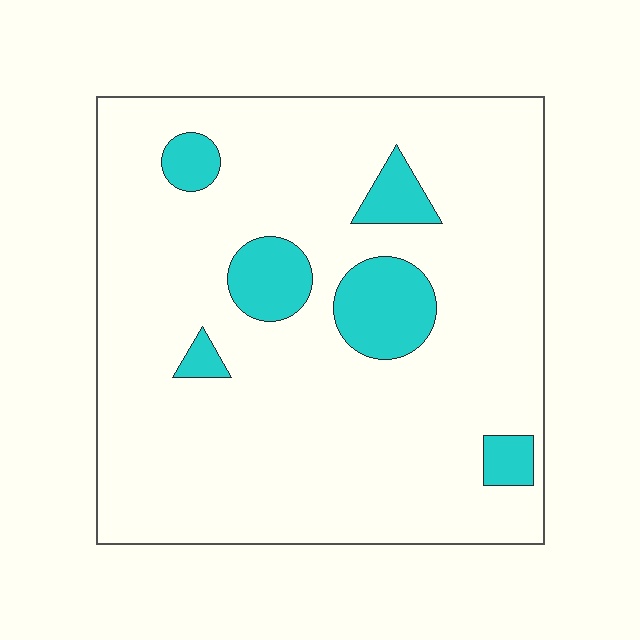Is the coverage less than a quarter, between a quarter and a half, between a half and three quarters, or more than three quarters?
Less than a quarter.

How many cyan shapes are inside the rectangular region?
6.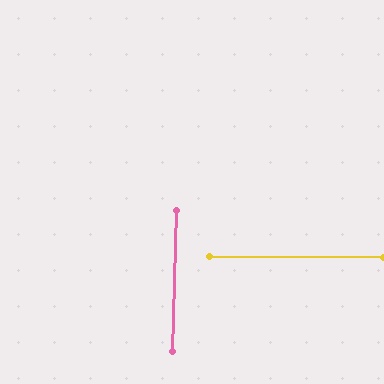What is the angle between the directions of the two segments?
Approximately 89 degrees.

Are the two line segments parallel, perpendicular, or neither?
Perpendicular — they meet at approximately 89°.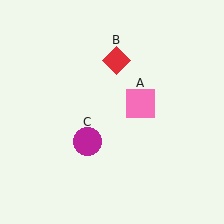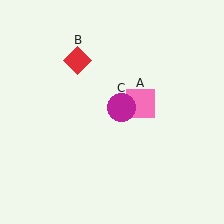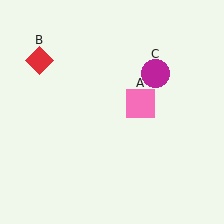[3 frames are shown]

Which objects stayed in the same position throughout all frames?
Pink square (object A) remained stationary.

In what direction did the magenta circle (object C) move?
The magenta circle (object C) moved up and to the right.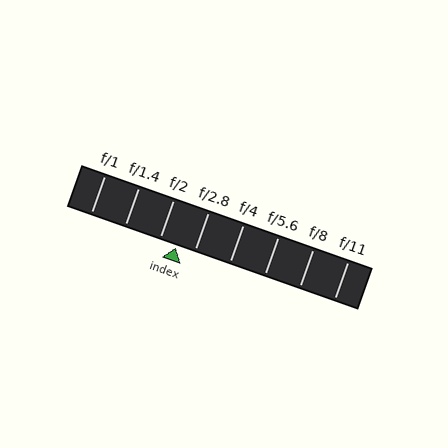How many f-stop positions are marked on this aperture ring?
There are 8 f-stop positions marked.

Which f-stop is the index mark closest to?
The index mark is closest to f/2.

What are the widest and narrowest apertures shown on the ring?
The widest aperture shown is f/1 and the narrowest is f/11.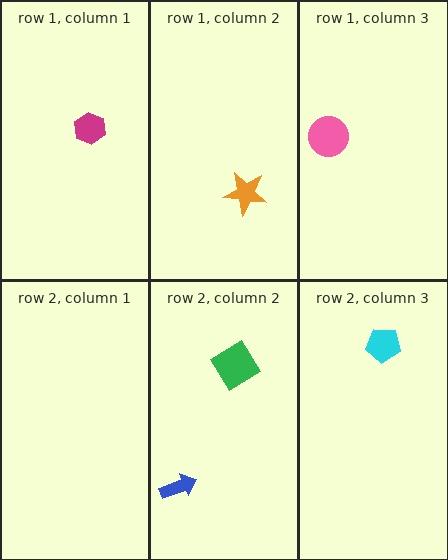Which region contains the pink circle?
The row 1, column 3 region.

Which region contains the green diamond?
The row 2, column 2 region.